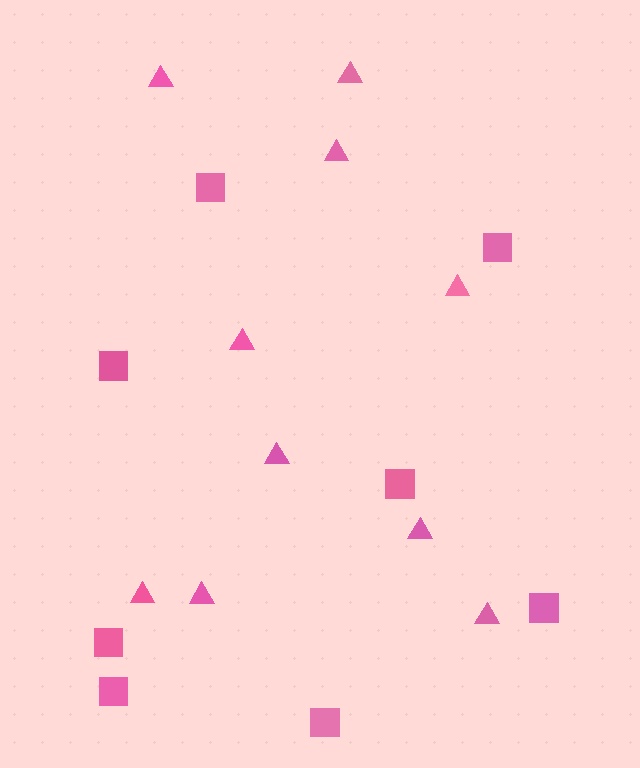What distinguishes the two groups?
There are 2 groups: one group of triangles (10) and one group of squares (8).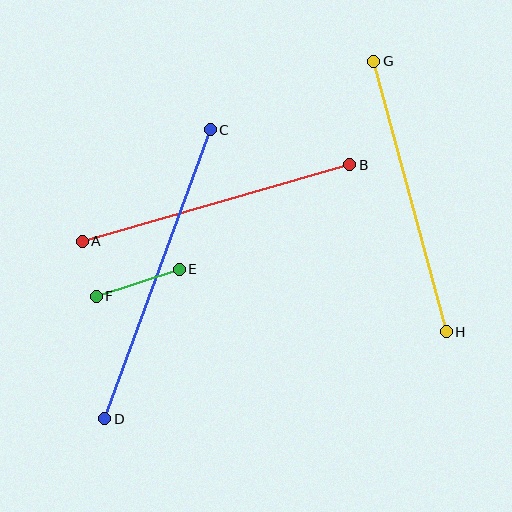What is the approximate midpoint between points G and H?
The midpoint is at approximately (410, 196) pixels.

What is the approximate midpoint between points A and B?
The midpoint is at approximately (216, 203) pixels.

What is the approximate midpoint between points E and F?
The midpoint is at approximately (138, 283) pixels.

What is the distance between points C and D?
The distance is approximately 308 pixels.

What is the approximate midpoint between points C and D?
The midpoint is at approximately (157, 274) pixels.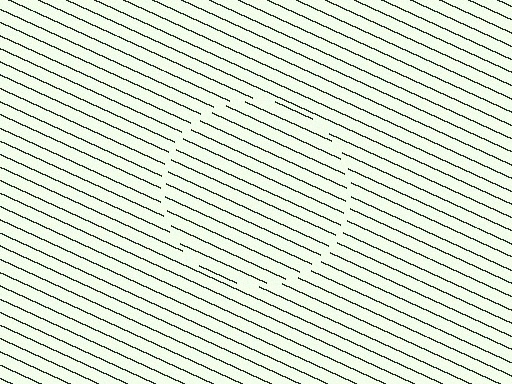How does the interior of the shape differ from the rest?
The interior of the shape contains the same grating, shifted by half a period — the contour is defined by the phase discontinuity where line-ends from the inner and outer gratings abut.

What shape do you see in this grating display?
An illusory circle. The interior of the shape contains the same grating, shifted by half a period — the contour is defined by the phase discontinuity where line-ends from the inner and outer gratings abut.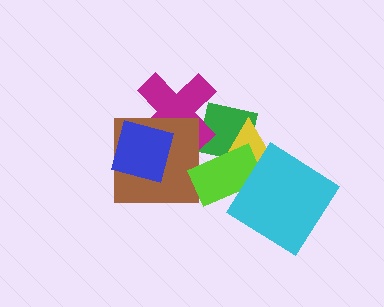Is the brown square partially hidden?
Yes, it is partially covered by another shape.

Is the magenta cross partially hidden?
Yes, it is partially covered by another shape.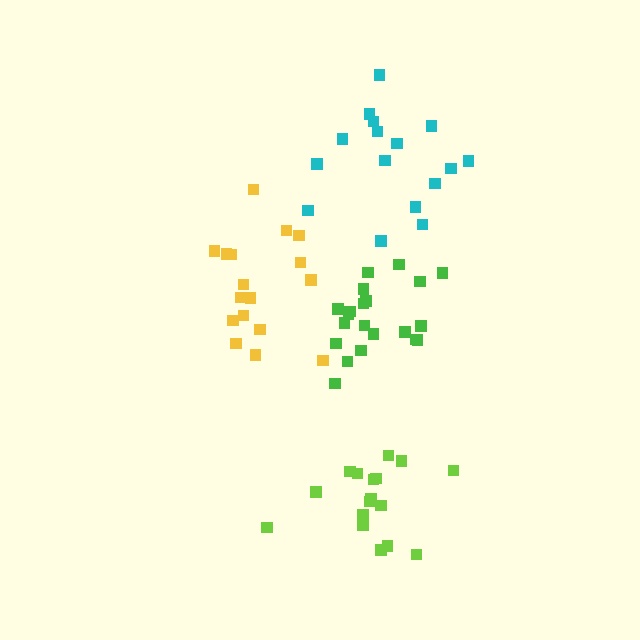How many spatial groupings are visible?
There are 4 spatial groupings.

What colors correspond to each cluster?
The clusters are colored: lime, cyan, green, yellow.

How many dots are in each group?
Group 1: 17 dots, Group 2: 16 dots, Group 3: 21 dots, Group 4: 17 dots (71 total).